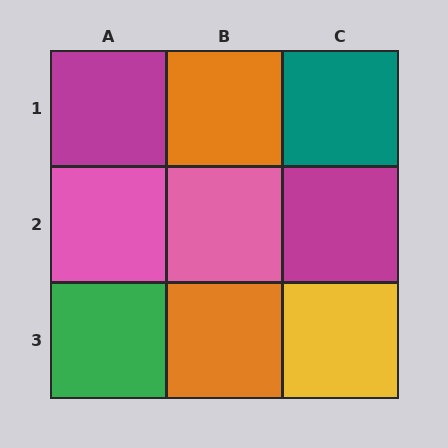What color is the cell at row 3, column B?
Orange.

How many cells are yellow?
1 cell is yellow.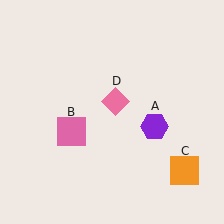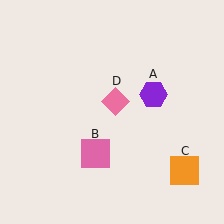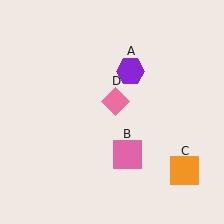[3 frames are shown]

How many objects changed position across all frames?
2 objects changed position: purple hexagon (object A), pink square (object B).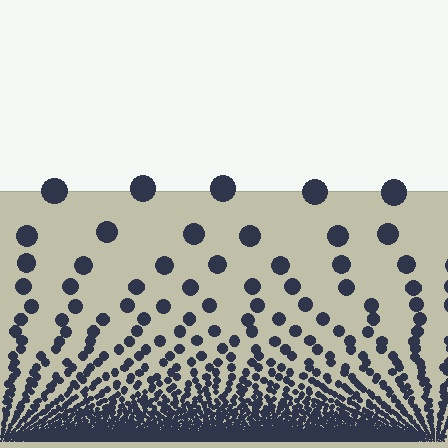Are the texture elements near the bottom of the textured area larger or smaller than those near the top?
Smaller. The gradient is inverted — elements near the bottom are smaller and denser.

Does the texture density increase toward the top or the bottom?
Density increases toward the bottom.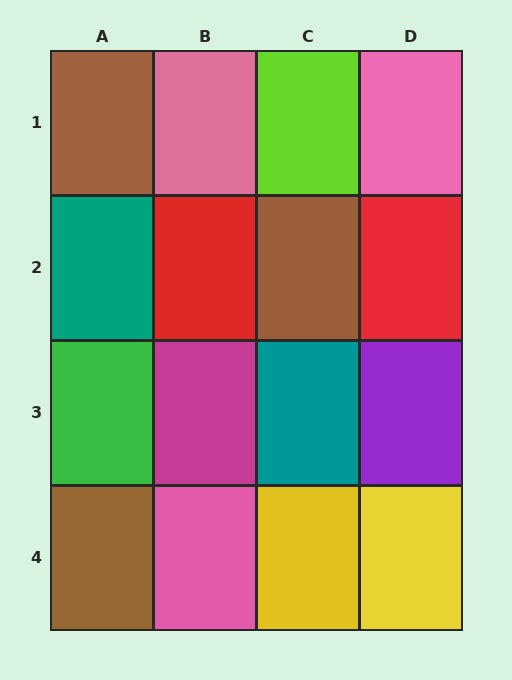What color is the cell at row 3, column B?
Magenta.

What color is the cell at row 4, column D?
Yellow.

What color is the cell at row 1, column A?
Brown.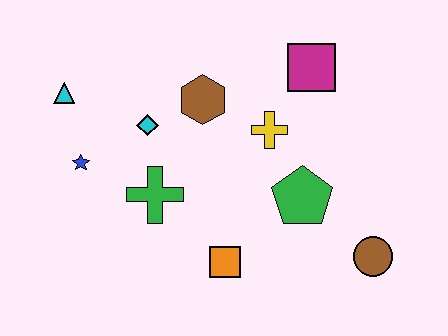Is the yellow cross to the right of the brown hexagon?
Yes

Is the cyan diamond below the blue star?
No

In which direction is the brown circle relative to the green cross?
The brown circle is to the right of the green cross.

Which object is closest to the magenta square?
The yellow cross is closest to the magenta square.